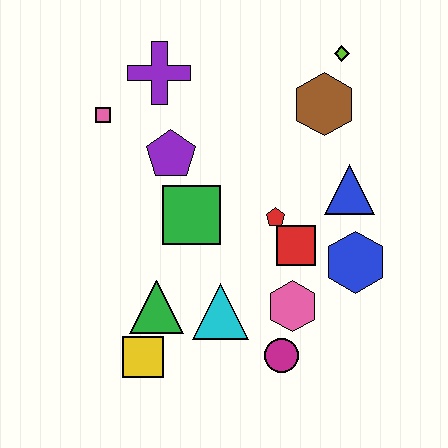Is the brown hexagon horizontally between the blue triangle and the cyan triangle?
Yes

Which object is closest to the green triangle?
The yellow square is closest to the green triangle.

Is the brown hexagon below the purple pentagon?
No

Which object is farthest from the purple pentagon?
The magenta circle is farthest from the purple pentagon.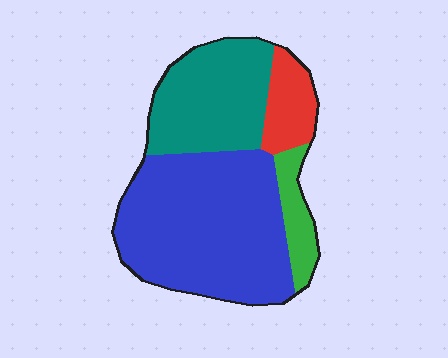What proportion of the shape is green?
Green covers about 10% of the shape.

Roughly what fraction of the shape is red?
Red covers around 10% of the shape.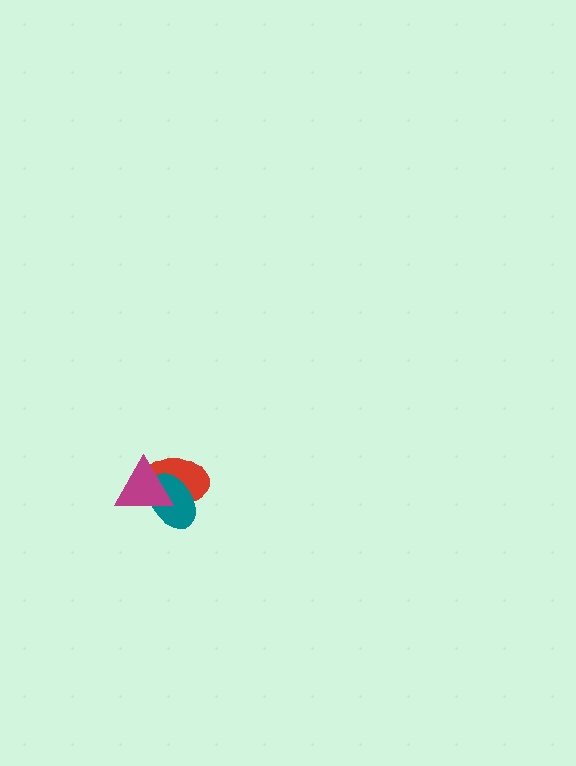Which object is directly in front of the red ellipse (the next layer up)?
The teal ellipse is directly in front of the red ellipse.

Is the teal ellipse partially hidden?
Yes, it is partially covered by another shape.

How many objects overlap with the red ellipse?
2 objects overlap with the red ellipse.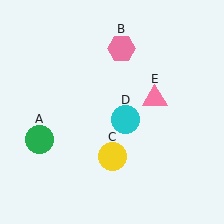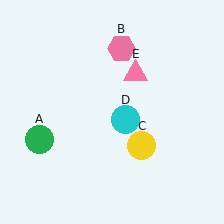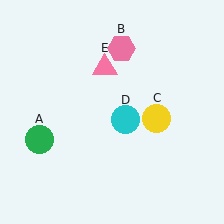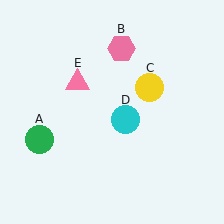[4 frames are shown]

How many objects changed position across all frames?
2 objects changed position: yellow circle (object C), pink triangle (object E).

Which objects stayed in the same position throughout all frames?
Green circle (object A) and pink hexagon (object B) and cyan circle (object D) remained stationary.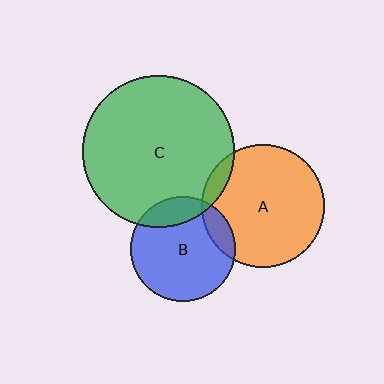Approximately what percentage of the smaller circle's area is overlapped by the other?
Approximately 20%.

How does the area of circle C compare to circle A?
Approximately 1.5 times.